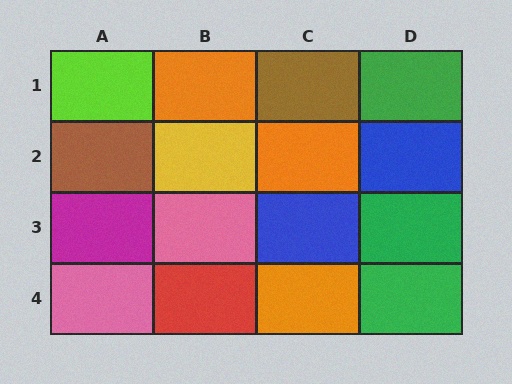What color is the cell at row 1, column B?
Orange.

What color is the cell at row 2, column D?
Blue.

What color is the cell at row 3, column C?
Blue.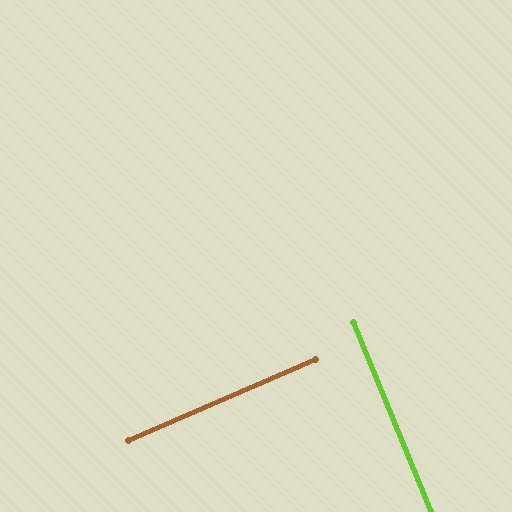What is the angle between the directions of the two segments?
Approximately 89 degrees.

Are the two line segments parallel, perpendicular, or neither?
Perpendicular — they meet at approximately 89°.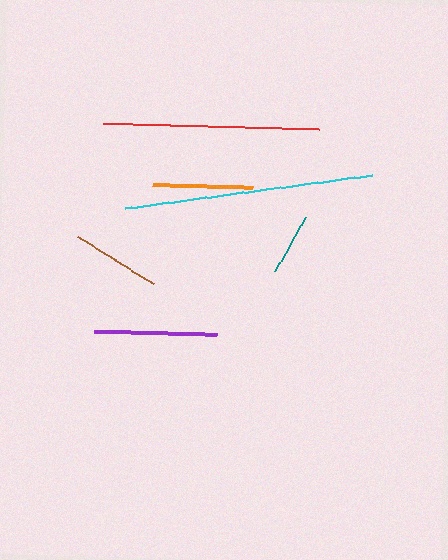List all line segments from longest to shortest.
From longest to shortest: cyan, red, purple, orange, brown, teal.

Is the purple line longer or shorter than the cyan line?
The cyan line is longer than the purple line.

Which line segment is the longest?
The cyan line is the longest at approximately 250 pixels.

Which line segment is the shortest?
The teal line is the shortest at approximately 62 pixels.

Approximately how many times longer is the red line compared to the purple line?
The red line is approximately 1.8 times the length of the purple line.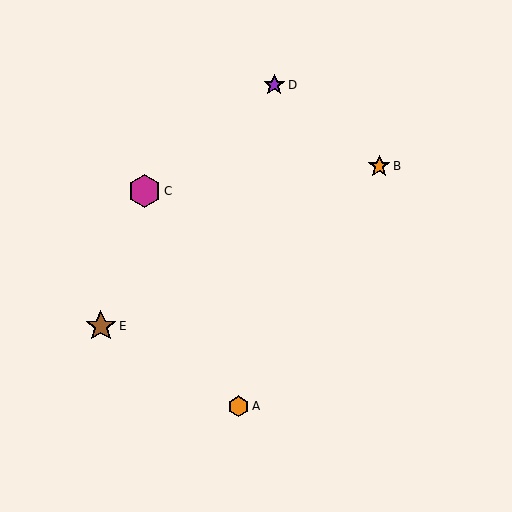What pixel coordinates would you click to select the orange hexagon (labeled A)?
Click at (239, 406) to select the orange hexagon A.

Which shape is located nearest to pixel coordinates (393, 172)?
The orange star (labeled B) at (379, 166) is nearest to that location.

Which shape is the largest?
The magenta hexagon (labeled C) is the largest.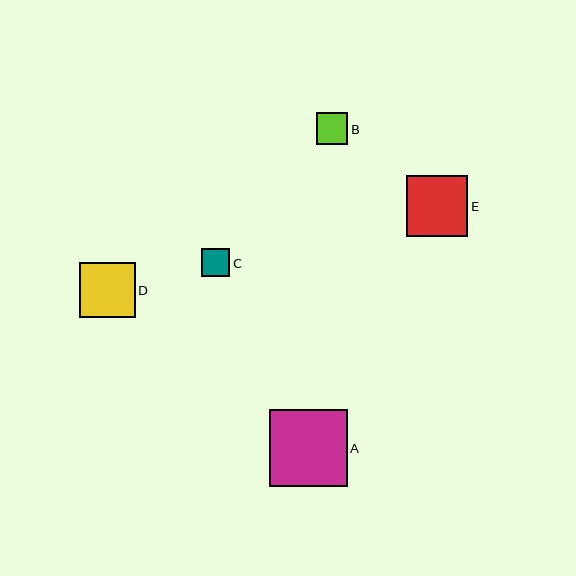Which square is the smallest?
Square C is the smallest with a size of approximately 28 pixels.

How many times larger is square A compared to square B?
Square A is approximately 2.5 times the size of square B.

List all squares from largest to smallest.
From largest to smallest: A, E, D, B, C.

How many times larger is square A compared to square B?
Square A is approximately 2.5 times the size of square B.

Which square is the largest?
Square A is the largest with a size of approximately 77 pixels.